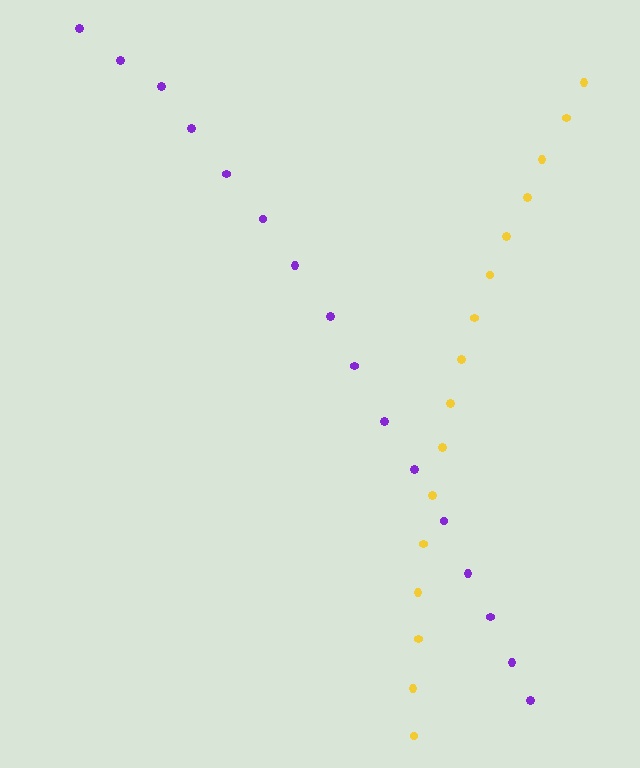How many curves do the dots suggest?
There are 2 distinct paths.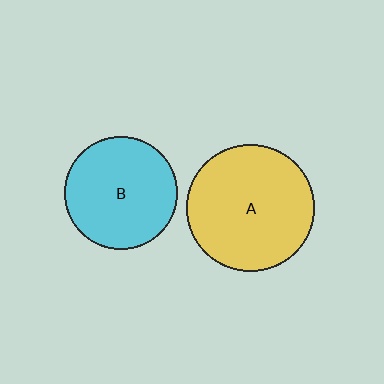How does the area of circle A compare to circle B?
Approximately 1.3 times.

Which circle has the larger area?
Circle A (yellow).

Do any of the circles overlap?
No, none of the circles overlap.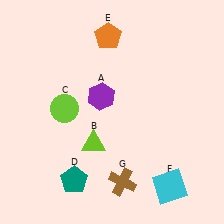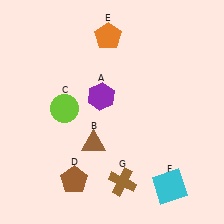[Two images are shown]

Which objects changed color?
B changed from lime to brown. D changed from teal to brown.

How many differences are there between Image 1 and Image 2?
There are 2 differences between the two images.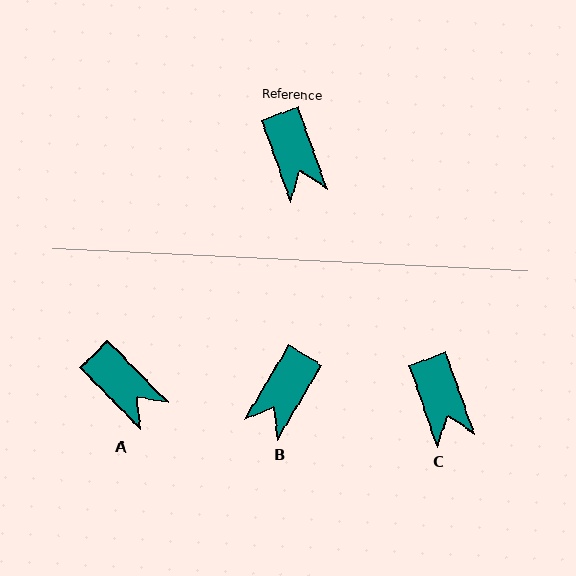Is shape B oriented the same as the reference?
No, it is off by about 50 degrees.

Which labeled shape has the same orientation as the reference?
C.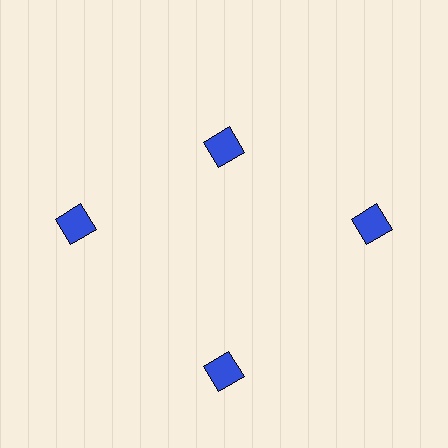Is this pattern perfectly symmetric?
No. The 4 blue diamonds are arranged in a ring, but one element near the 12 o'clock position is pulled inward toward the center, breaking the 4-fold rotational symmetry.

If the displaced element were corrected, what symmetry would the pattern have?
It would have 4-fold rotational symmetry — the pattern would map onto itself every 90 degrees.